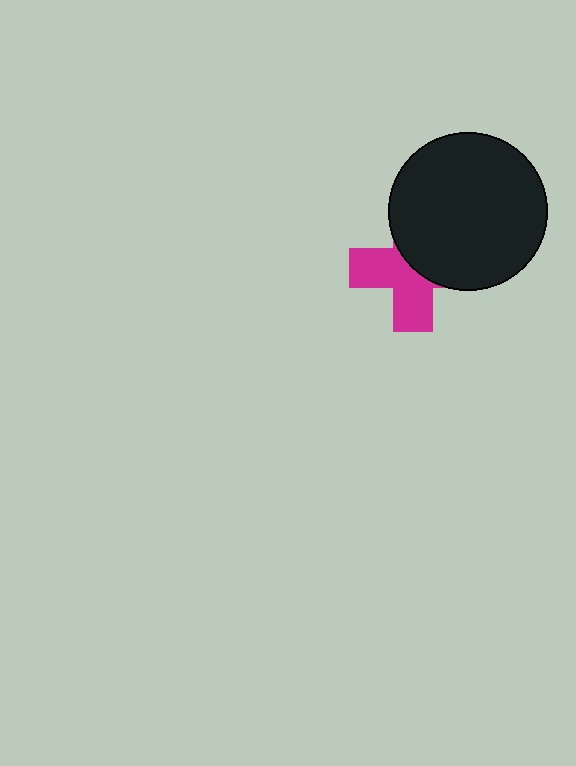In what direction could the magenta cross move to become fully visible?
The magenta cross could move toward the lower-left. That would shift it out from behind the black circle entirely.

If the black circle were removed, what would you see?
You would see the complete magenta cross.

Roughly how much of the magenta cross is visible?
About half of it is visible (roughly 50%).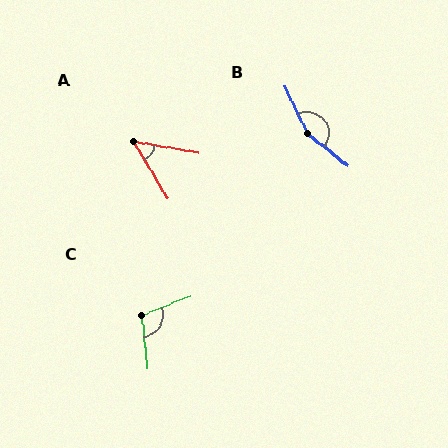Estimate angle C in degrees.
Approximately 106 degrees.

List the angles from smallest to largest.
A (49°), C (106°), B (154°).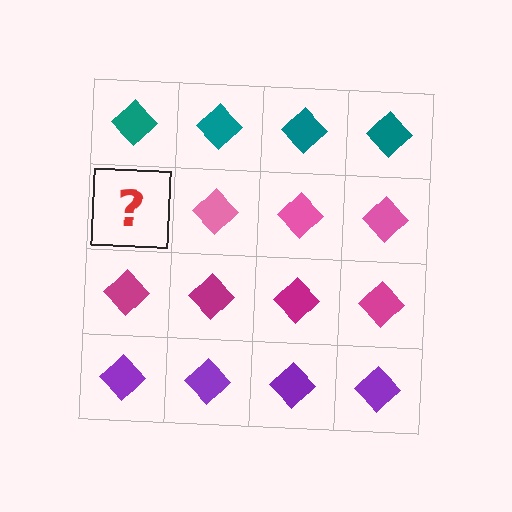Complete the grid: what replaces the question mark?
The question mark should be replaced with a pink diamond.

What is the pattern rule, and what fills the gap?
The rule is that each row has a consistent color. The gap should be filled with a pink diamond.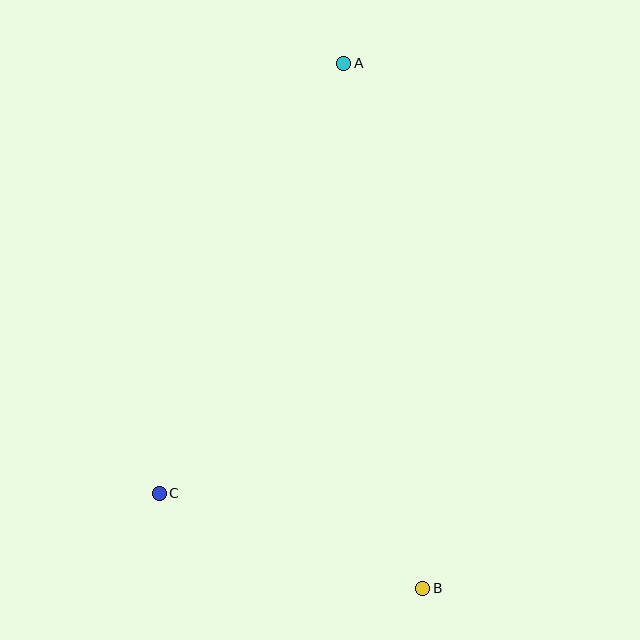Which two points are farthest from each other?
Points A and B are farthest from each other.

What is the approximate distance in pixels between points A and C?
The distance between A and C is approximately 468 pixels.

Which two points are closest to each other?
Points B and C are closest to each other.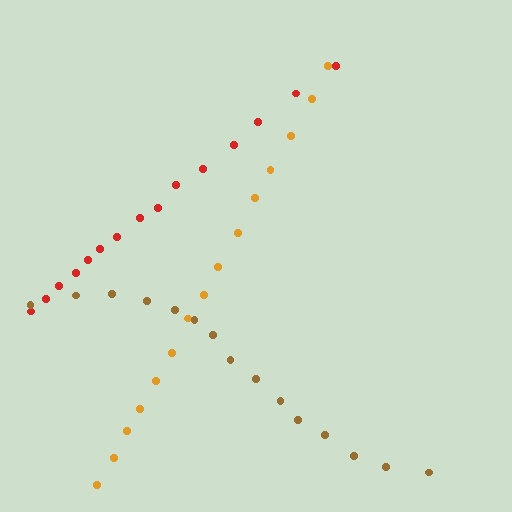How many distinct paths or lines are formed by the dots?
There are 3 distinct paths.